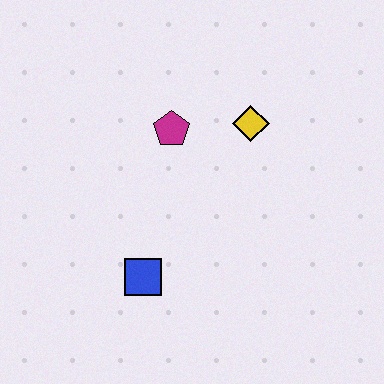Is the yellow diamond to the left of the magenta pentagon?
No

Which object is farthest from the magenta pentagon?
The blue square is farthest from the magenta pentagon.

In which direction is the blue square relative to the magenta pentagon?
The blue square is below the magenta pentagon.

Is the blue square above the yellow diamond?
No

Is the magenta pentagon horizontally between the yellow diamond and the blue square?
Yes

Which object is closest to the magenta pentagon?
The yellow diamond is closest to the magenta pentagon.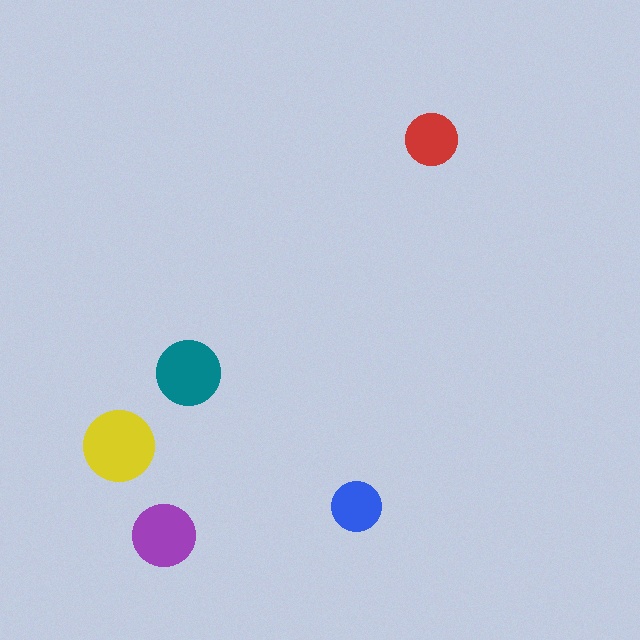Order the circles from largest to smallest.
the yellow one, the teal one, the purple one, the red one, the blue one.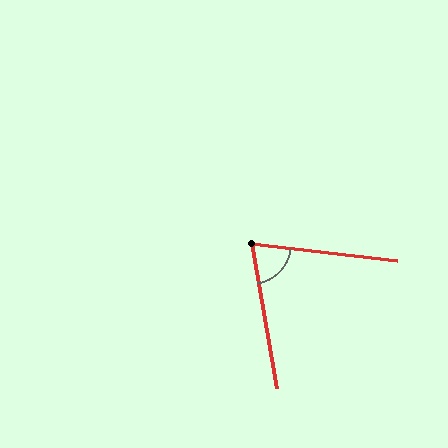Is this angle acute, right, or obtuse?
It is acute.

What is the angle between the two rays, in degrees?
Approximately 74 degrees.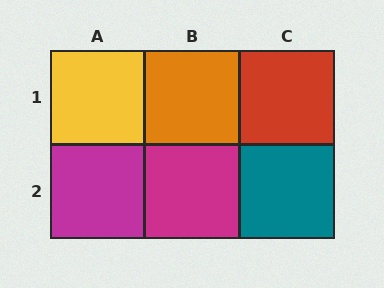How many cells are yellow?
1 cell is yellow.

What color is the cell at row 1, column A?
Yellow.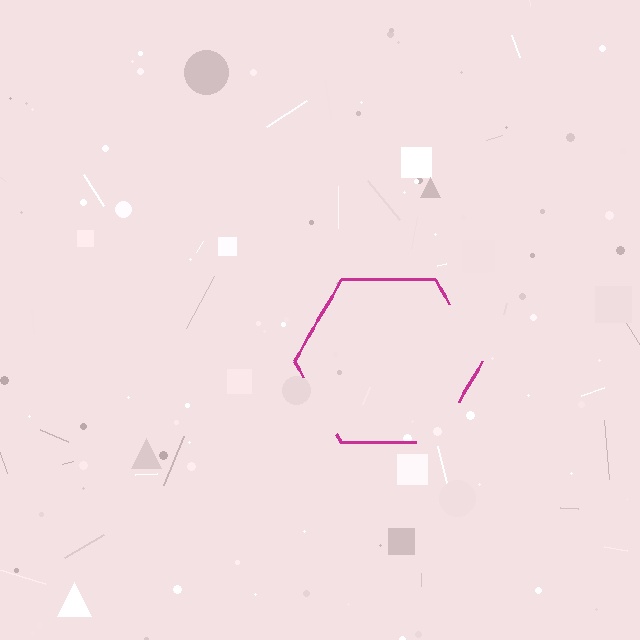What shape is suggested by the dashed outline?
The dashed outline suggests a hexagon.